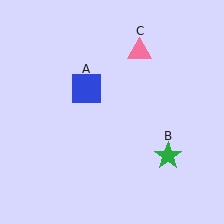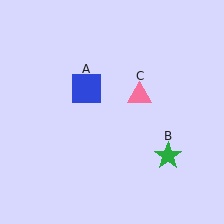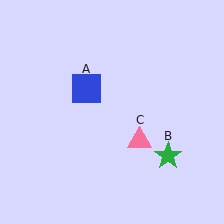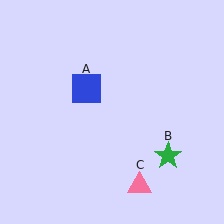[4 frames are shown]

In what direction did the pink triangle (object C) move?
The pink triangle (object C) moved down.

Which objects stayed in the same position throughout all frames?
Blue square (object A) and green star (object B) remained stationary.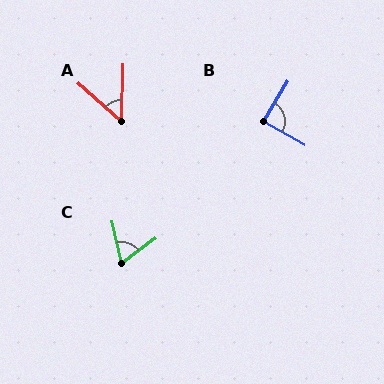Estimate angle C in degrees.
Approximately 65 degrees.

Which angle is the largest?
B, at approximately 88 degrees.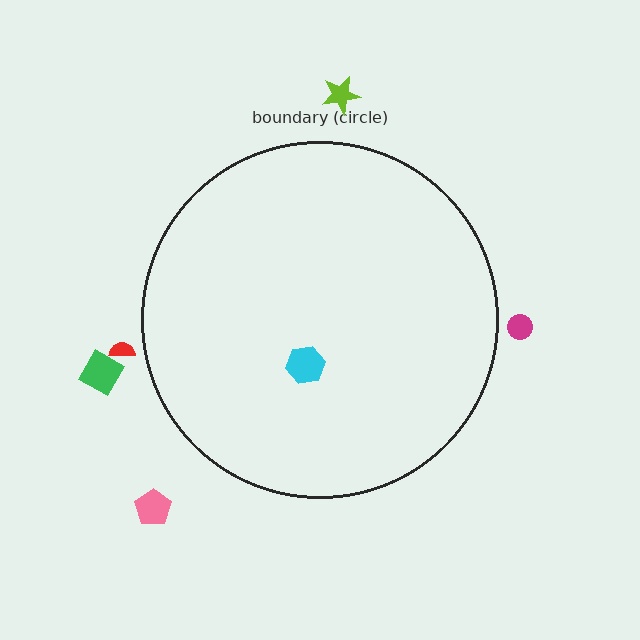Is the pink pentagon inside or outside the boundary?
Outside.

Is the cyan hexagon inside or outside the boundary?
Inside.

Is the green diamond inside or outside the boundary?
Outside.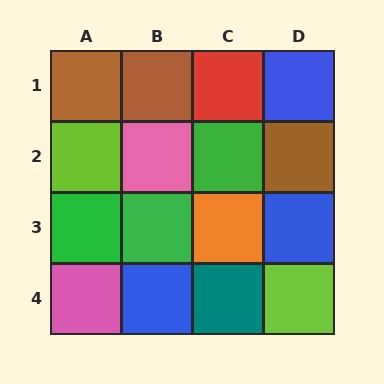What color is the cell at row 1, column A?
Brown.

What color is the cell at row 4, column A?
Pink.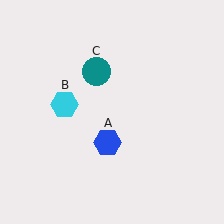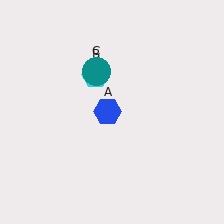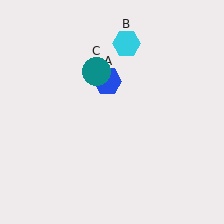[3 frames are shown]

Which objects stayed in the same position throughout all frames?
Teal circle (object C) remained stationary.